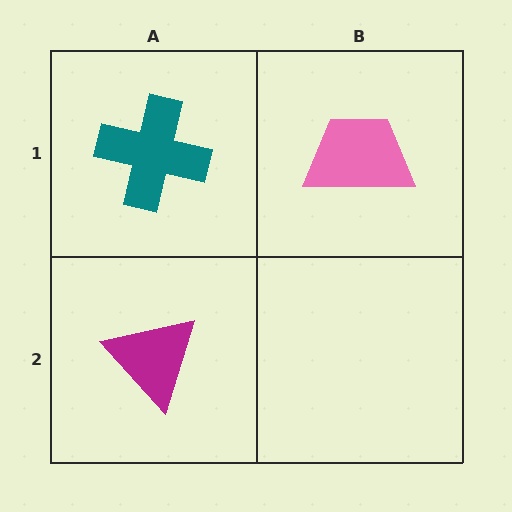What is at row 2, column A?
A magenta triangle.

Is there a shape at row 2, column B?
No, that cell is empty.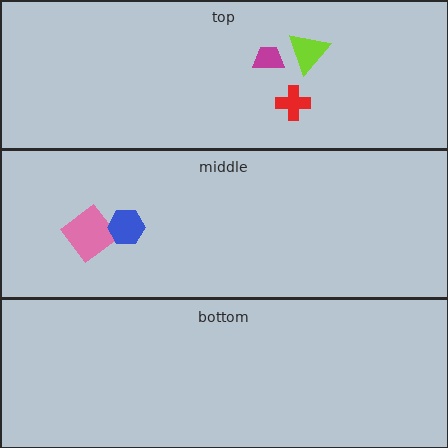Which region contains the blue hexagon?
The middle region.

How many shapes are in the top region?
3.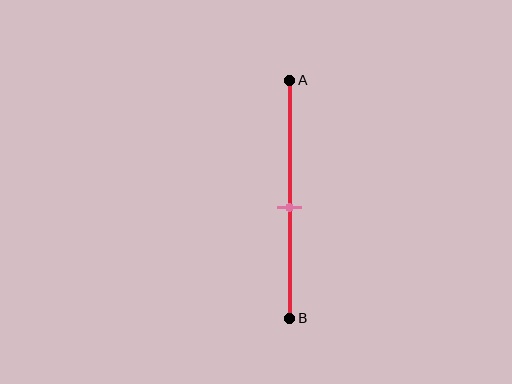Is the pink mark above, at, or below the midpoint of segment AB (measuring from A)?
The pink mark is below the midpoint of segment AB.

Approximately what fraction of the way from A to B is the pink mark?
The pink mark is approximately 55% of the way from A to B.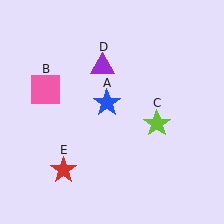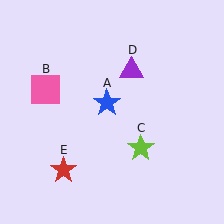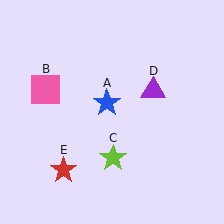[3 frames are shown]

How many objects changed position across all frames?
2 objects changed position: lime star (object C), purple triangle (object D).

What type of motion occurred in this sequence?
The lime star (object C), purple triangle (object D) rotated clockwise around the center of the scene.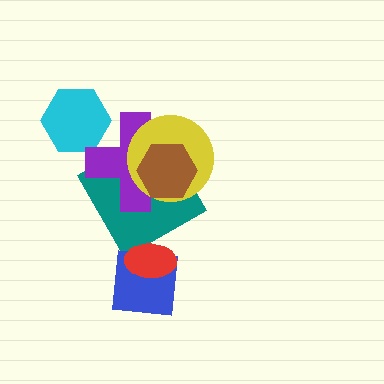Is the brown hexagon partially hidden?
No, no other shape covers it.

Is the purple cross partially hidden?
Yes, it is partially covered by another shape.